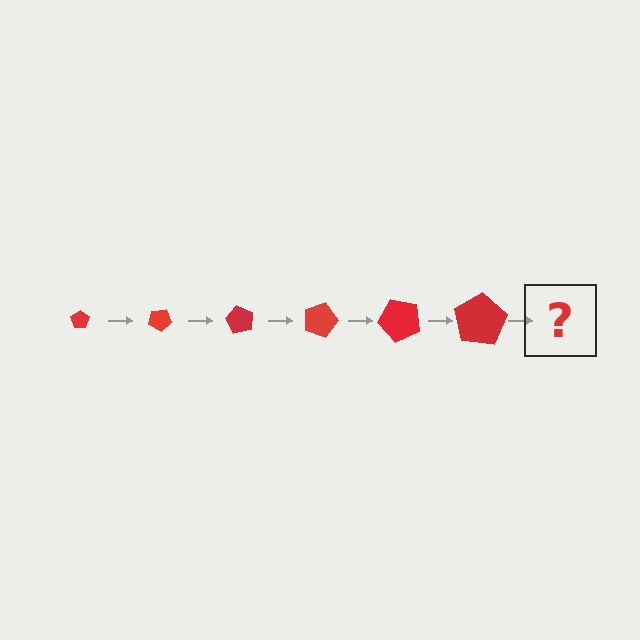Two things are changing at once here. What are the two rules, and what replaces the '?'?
The two rules are that the pentagon grows larger each step and it rotates 30 degrees each step. The '?' should be a pentagon, larger than the previous one and rotated 180 degrees from the start.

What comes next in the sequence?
The next element should be a pentagon, larger than the previous one and rotated 180 degrees from the start.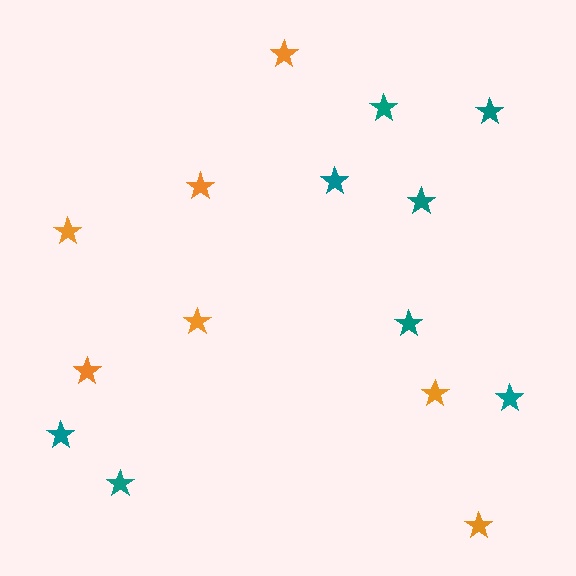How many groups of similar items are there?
There are 2 groups: one group of teal stars (8) and one group of orange stars (7).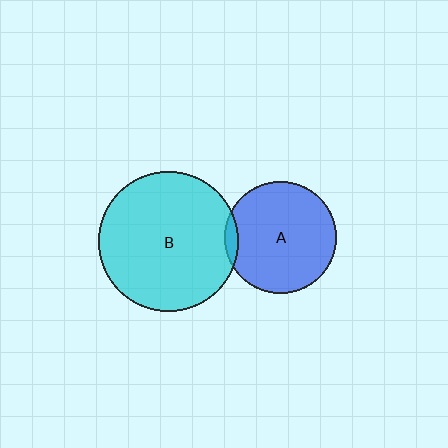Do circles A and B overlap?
Yes.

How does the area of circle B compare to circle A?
Approximately 1.6 times.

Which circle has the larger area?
Circle B (cyan).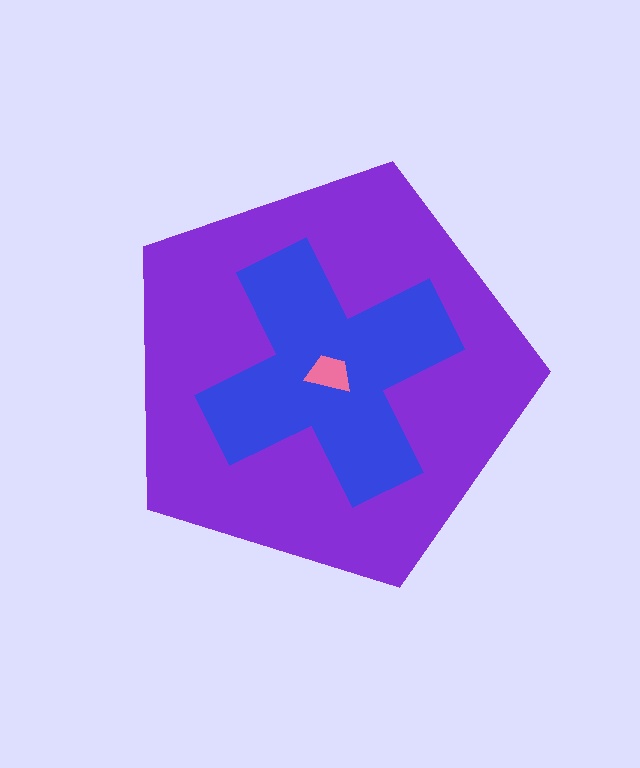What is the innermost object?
The pink trapezoid.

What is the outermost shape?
The purple pentagon.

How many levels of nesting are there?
3.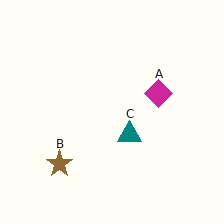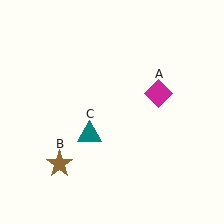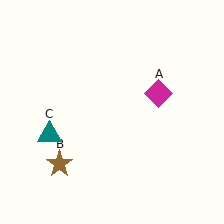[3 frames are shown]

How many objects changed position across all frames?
1 object changed position: teal triangle (object C).